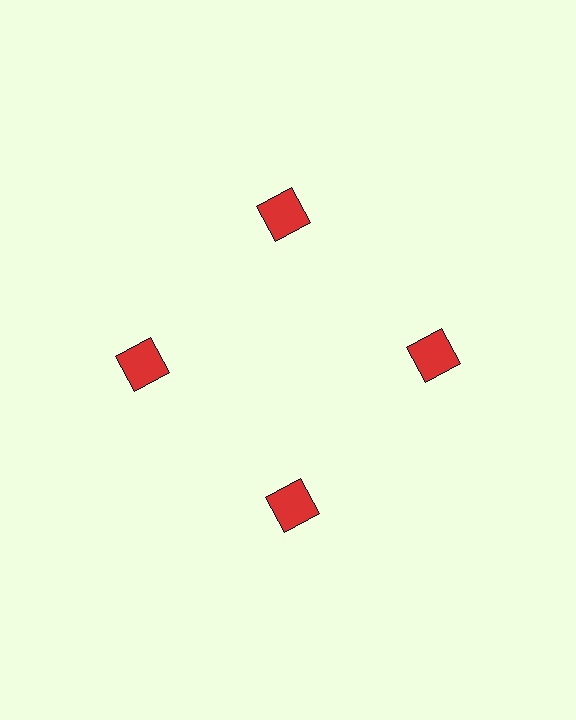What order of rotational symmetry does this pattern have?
This pattern has 4-fold rotational symmetry.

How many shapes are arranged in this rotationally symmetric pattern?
There are 4 shapes, arranged in 4 groups of 1.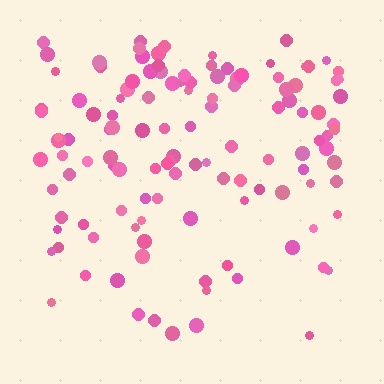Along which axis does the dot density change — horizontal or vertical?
Vertical.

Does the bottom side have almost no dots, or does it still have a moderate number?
Still a moderate number, just noticeably fewer than the top.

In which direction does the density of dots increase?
From bottom to top, with the top side densest.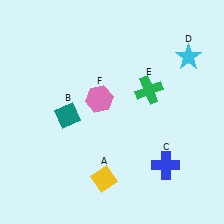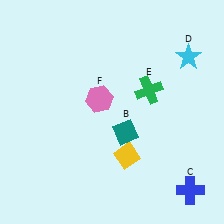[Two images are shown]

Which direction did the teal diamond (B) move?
The teal diamond (B) moved right.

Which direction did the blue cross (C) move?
The blue cross (C) moved down.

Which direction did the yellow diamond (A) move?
The yellow diamond (A) moved up.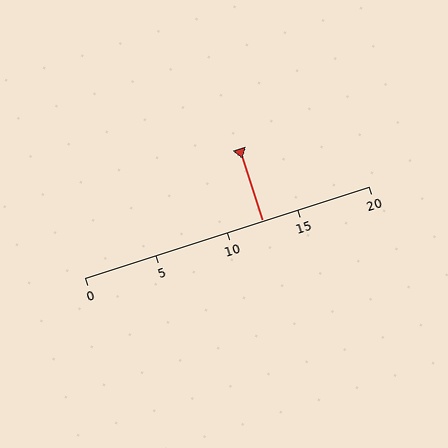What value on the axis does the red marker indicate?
The marker indicates approximately 12.5.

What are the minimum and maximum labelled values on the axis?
The axis runs from 0 to 20.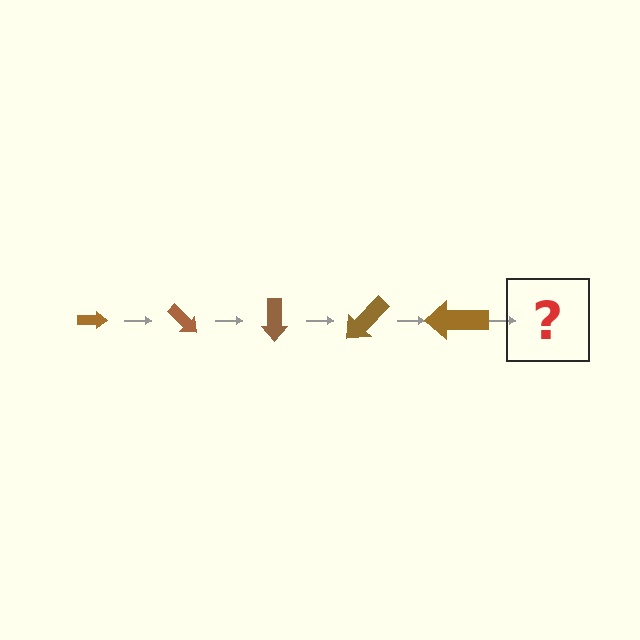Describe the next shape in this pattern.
It should be an arrow, larger than the previous one and rotated 225 degrees from the start.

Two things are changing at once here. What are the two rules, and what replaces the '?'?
The two rules are that the arrow grows larger each step and it rotates 45 degrees each step. The '?' should be an arrow, larger than the previous one and rotated 225 degrees from the start.